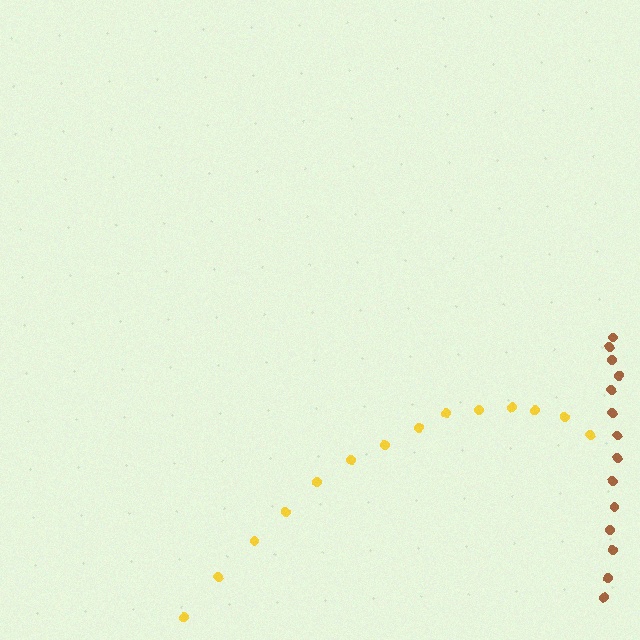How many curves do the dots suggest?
There are 2 distinct paths.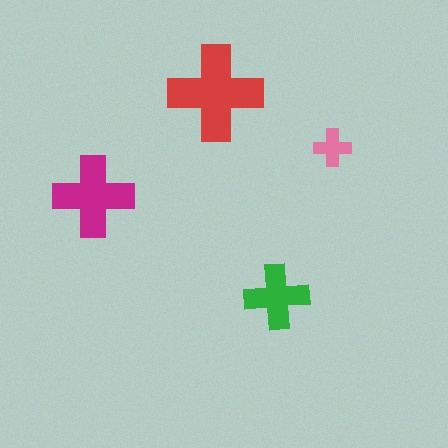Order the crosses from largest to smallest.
the red one, the magenta one, the green one, the pink one.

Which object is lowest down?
The green cross is bottommost.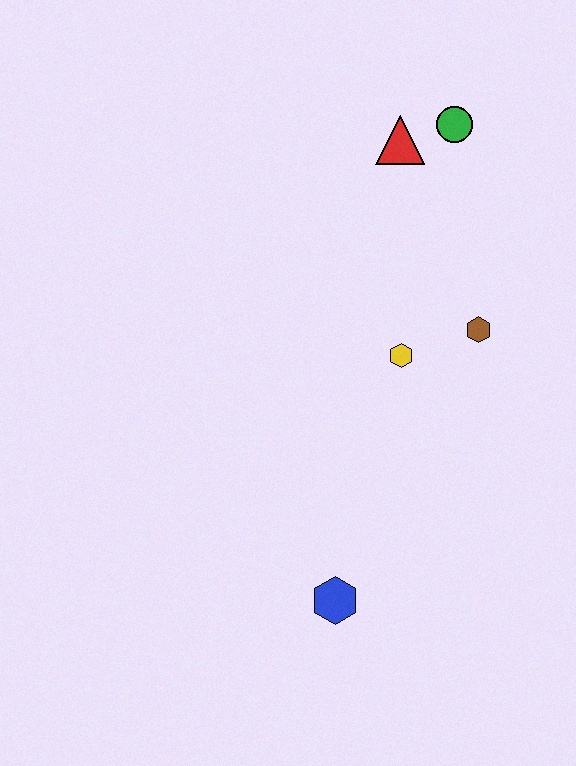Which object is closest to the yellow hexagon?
The brown hexagon is closest to the yellow hexagon.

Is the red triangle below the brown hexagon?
No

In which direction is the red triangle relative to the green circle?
The red triangle is to the left of the green circle.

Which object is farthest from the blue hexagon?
The green circle is farthest from the blue hexagon.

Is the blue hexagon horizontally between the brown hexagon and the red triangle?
No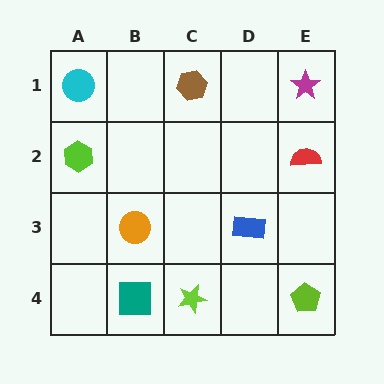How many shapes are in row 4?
3 shapes.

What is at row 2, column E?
A red semicircle.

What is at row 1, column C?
A brown hexagon.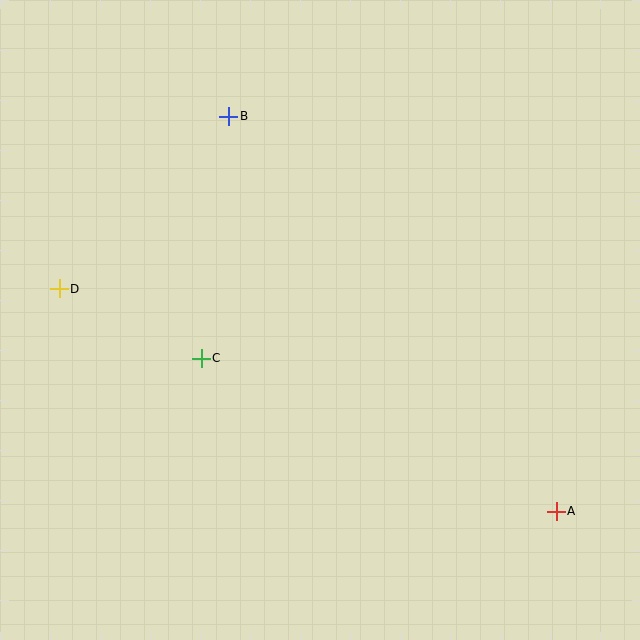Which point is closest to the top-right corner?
Point B is closest to the top-right corner.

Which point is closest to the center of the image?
Point C at (201, 358) is closest to the center.